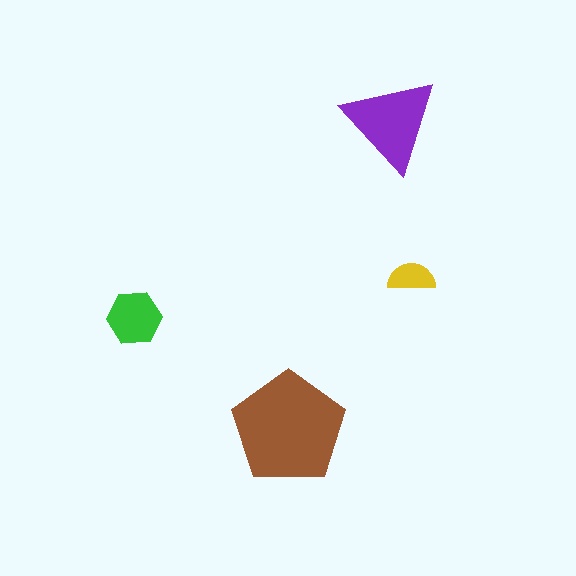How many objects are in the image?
There are 4 objects in the image.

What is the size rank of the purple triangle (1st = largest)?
2nd.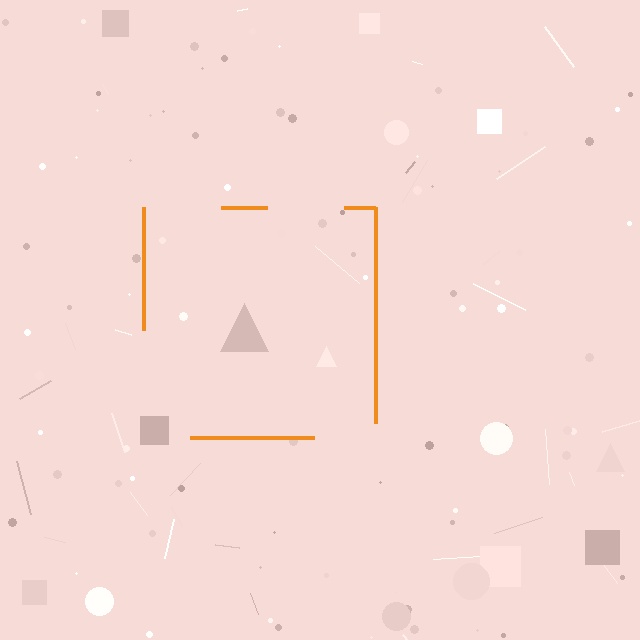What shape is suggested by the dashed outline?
The dashed outline suggests a square.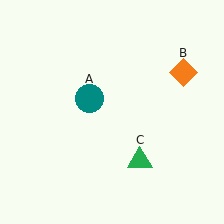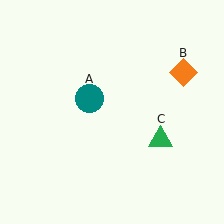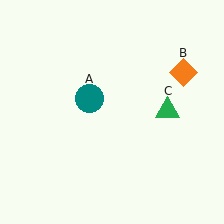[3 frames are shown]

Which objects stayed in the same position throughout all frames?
Teal circle (object A) and orange diamond (object B) remained stationary.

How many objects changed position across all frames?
1 object changed position: green triangle (object C).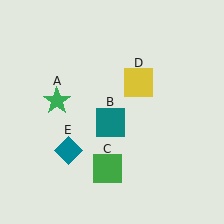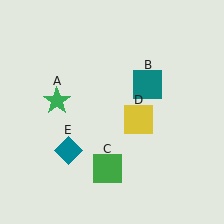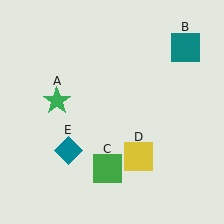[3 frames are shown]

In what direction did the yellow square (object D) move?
The yellow square (object D) moved down.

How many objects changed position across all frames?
2 objects changed position: teal square (object B), yellow square (object D).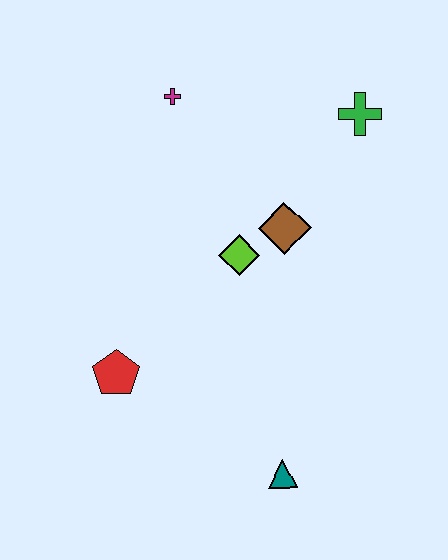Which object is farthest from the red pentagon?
The green cross is farthest from the red pentagon.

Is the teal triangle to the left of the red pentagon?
No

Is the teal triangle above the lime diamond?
No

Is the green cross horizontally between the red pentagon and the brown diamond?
No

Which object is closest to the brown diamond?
The lime diamond is closest to the brown diamond.